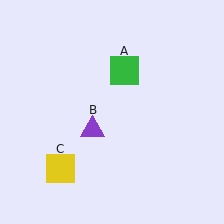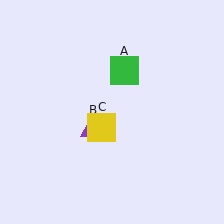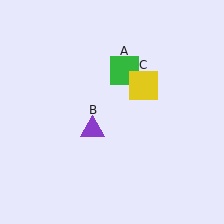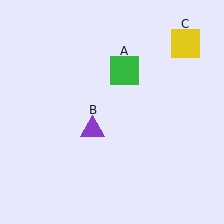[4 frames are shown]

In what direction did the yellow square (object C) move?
The yellow square (object C) moved up and to the right.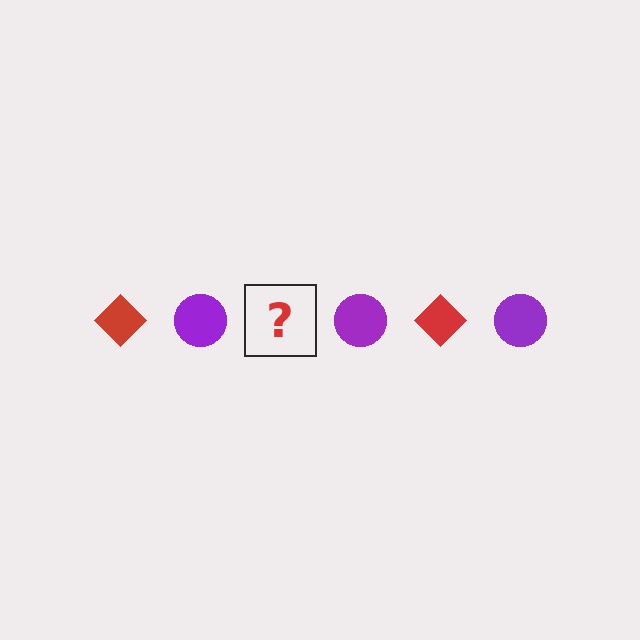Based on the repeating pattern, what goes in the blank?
The blank should be a red diamond.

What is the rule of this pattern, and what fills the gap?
The rule is that the pattern alternates between red diamond and purple circle. The gap should be filled with a red diamond.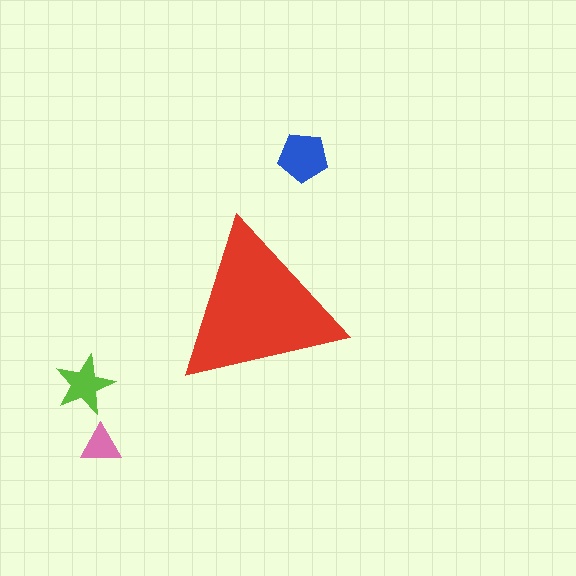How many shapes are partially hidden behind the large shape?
0 shapes are partially hidden.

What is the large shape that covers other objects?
A red triangle.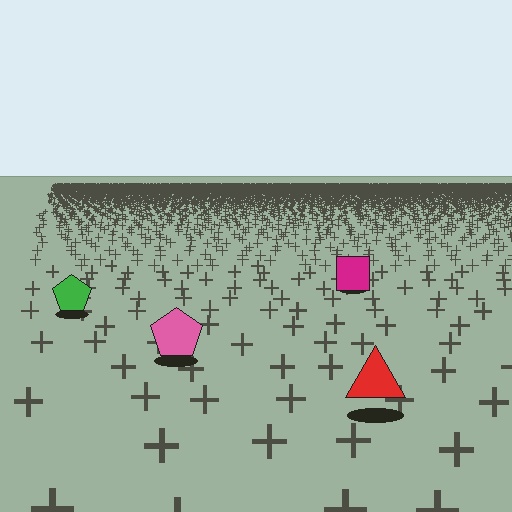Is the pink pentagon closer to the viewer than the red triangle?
No. The red triangle is closer — you can tell from the texture gradient: the ground texture is coarser near it.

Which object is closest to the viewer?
The red triangle is closest. The texture marks near it are larger and more spread out.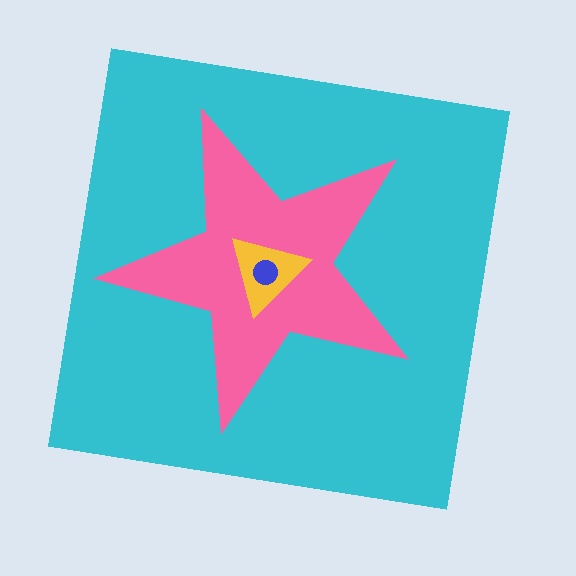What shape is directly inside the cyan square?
The pink star.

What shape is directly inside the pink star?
The yellow triangle.